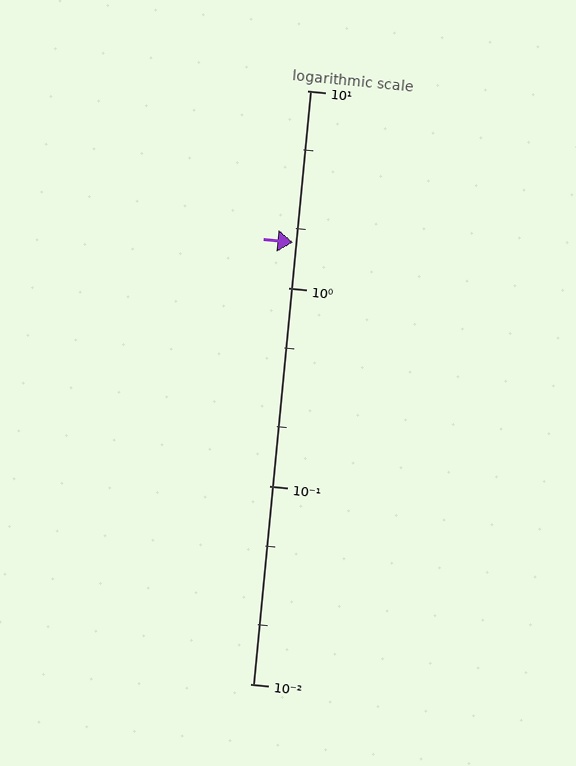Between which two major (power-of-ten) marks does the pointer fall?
The pointer is between 1 and 10.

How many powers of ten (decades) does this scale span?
The scale spans 3 decades, from 0.01 to 10.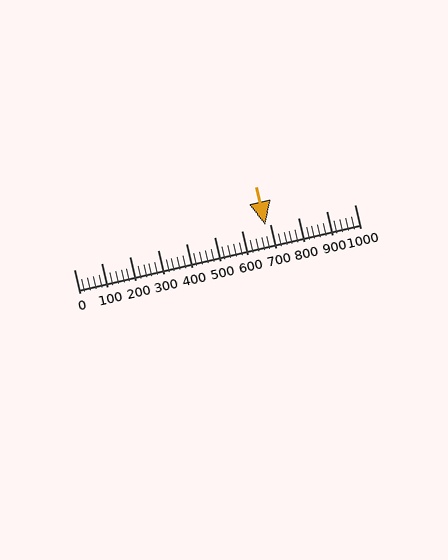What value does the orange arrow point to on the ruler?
The orange arrow points to approximately 683.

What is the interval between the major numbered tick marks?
The major tick marks are spaced 100 units apart.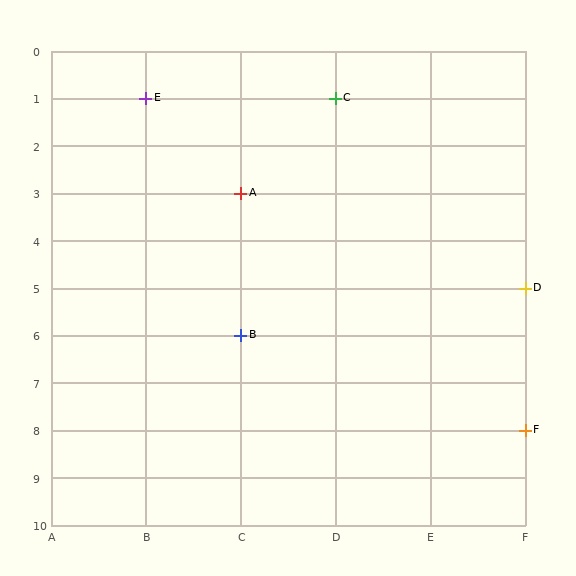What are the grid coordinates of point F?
Point F is at grid coordinates (F, 8).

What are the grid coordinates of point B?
Point B is at grid coordinates (C, 6).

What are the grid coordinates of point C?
Point C is at grid coordinates (D, 1).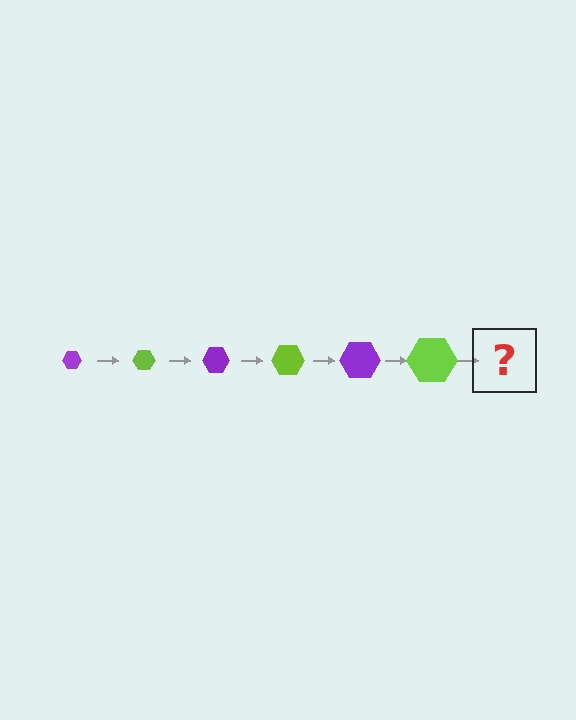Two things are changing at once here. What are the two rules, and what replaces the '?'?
The two rules are that the hexagon grows larger each step and the color cycles through purple and lime. The '?' should be a purple hexagon, larger than the previous one.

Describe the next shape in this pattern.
It should be a purple hexagon, larger than the previous one.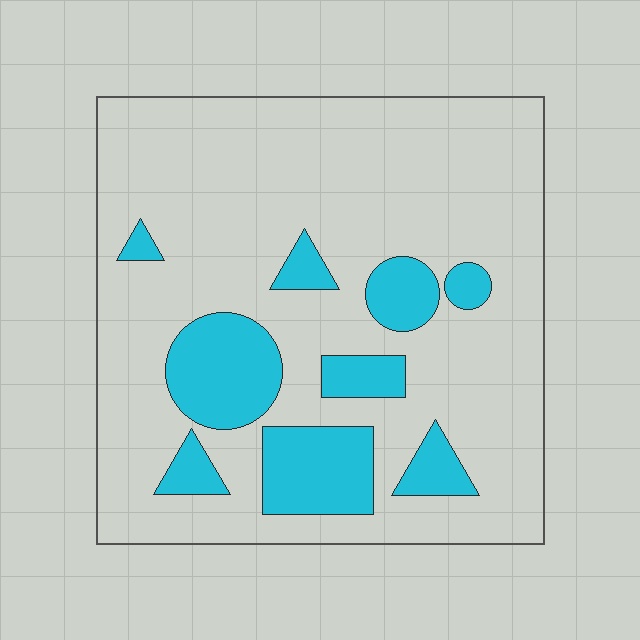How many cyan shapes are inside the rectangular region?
9.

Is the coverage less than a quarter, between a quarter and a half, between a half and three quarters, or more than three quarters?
Less than a quarter.